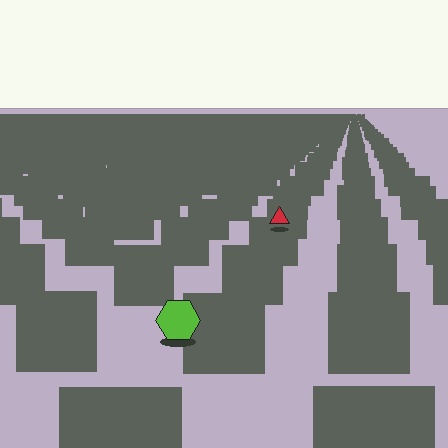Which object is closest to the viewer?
The lime hexagon is closest. The texture marks near it are larger and more spread out.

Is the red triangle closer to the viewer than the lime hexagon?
No. The lime hexagon is closer — you can tell from the texture gradient: the ground texture is coarser near it.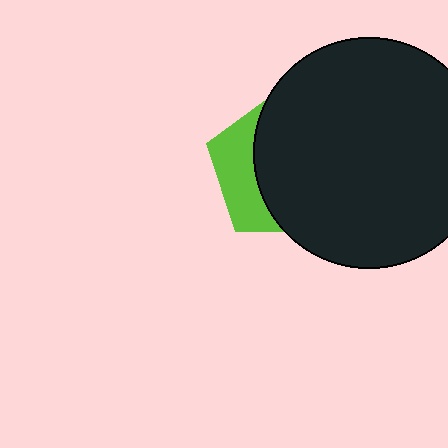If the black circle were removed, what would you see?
You would see the complete lime pentagon.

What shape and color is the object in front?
The object in front is a black circle.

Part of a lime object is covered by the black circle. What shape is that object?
It is a pentagon.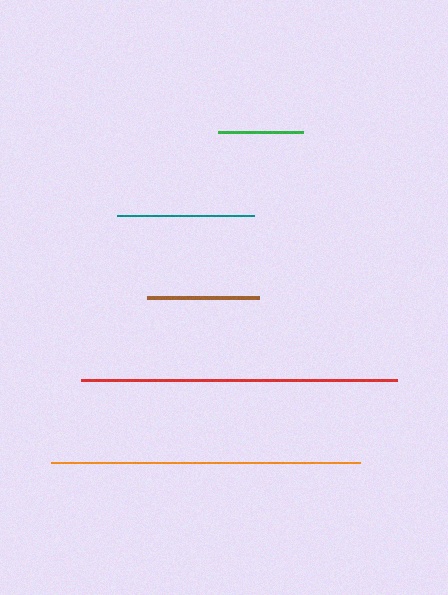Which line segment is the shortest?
The green line is the shortest at approximately 85 pixels.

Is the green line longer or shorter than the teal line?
The teal line is longer than the green line.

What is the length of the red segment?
The red segment is approximately 316 pixels long.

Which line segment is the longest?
The red line is the longest at approximately 316 pixels.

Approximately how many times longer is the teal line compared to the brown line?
The teal line is approximately 1.2 times the length of the brown line.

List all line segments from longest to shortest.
From longest to shortest: red, orange, teal, brown, green.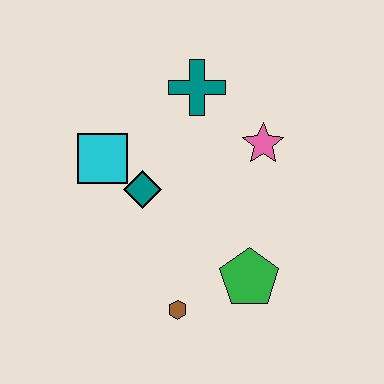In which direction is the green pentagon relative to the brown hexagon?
The green pentagon is to the right of the brown hexagon.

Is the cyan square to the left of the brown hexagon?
Yes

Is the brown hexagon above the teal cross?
No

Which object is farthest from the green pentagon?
The teal cross is farthest from the green pentagon.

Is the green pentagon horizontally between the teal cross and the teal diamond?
No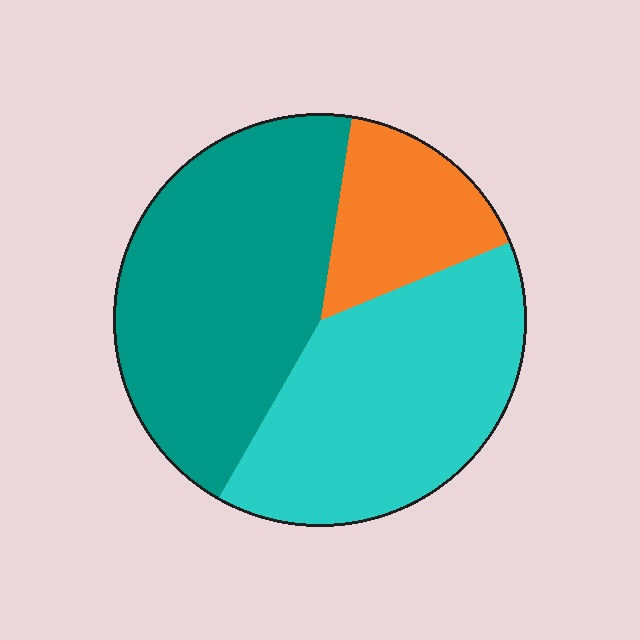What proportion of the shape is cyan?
Cyan covers 39% of the shape.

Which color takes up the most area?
Teal, at roughly 45%.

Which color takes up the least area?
Orange, at roughly 15%.